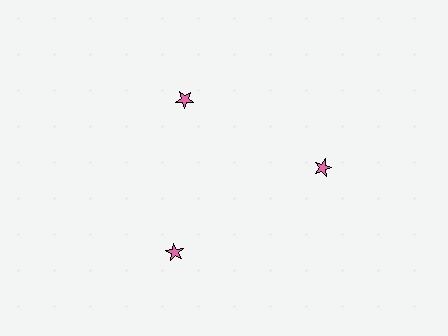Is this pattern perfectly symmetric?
No. The 3 pink stars are arranged in a ring, but one element near the 11 o'clock position is pulled inward toward the center, breaking the 3-fold rotational symmetry.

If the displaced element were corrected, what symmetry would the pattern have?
It would have 3-fold rotational symmetry — the pattern would map onto itself every 120 degrees.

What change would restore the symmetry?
The symmetry would be restored by moving it outward, back onto the ring so that all 3 stars sit at equal angles and equal distance from the center.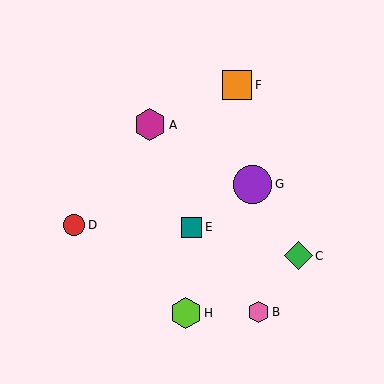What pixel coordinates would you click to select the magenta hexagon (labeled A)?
Click at (150, 125) to select the magenta hexagon A.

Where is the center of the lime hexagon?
The center of the lime hexagon is at (186, 313).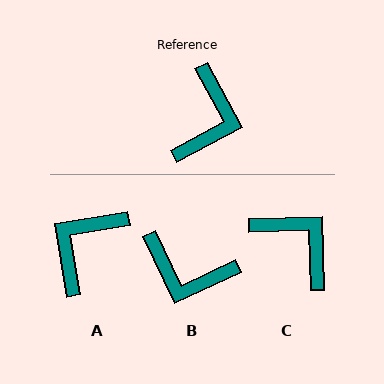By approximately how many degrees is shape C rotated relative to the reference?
Approximately 64 degrees counter-clockwise.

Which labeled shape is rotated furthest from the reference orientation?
A, about 161 degrees away.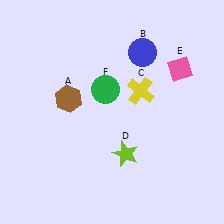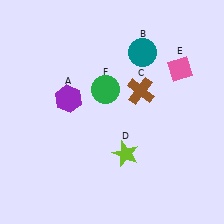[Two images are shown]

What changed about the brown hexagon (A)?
In Image 1, A is brown. In Image 2, it changed to purple.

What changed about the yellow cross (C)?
In Image 1, C is yellow. In Image 2, it changed to brown.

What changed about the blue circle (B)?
In Image 1, B is blue. In Image 2, it changed to teal.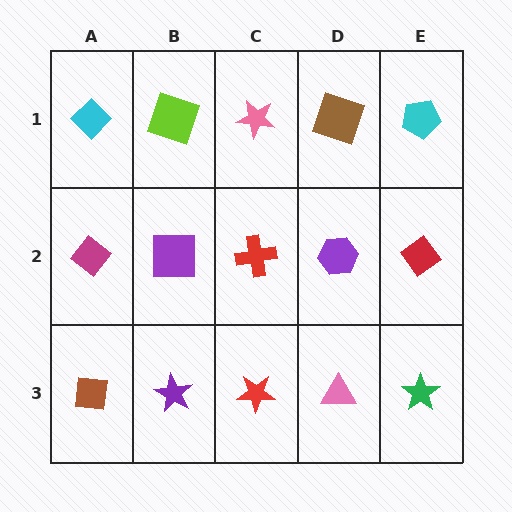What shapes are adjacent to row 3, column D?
A purple hexagon (row 2, column D), a red star (row 3, column C), a green star (row 3, column E).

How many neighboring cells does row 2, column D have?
4.